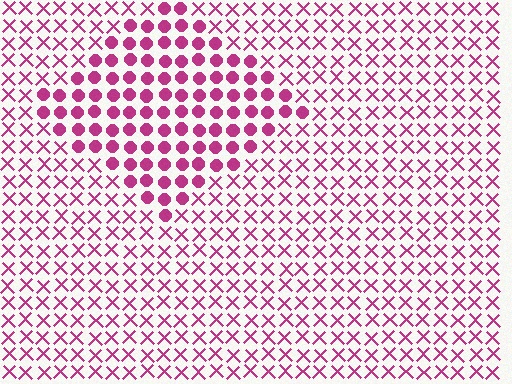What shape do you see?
I see a diamond.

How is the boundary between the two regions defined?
The boundary is defined by a change in element shape: circles inside vs. X marks outside. All elements share the same color and spacing.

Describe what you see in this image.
The image is filled with small magenta elements arranged in a uniform grid. A diamond-shaped region contains circles, while the surrounding area contains X marks. The boundary is defined purely by the change in element shape.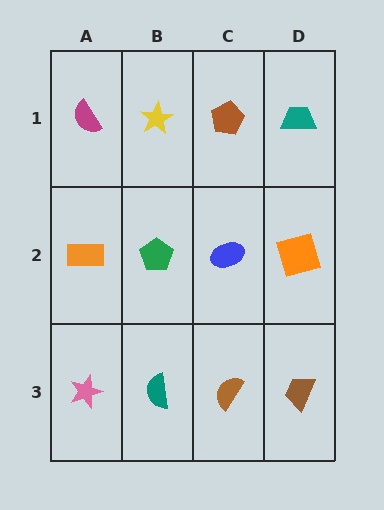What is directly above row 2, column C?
A brown pentagon.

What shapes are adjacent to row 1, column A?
An orange rectangle (row 2, column A), a yellow star (row 1, column B).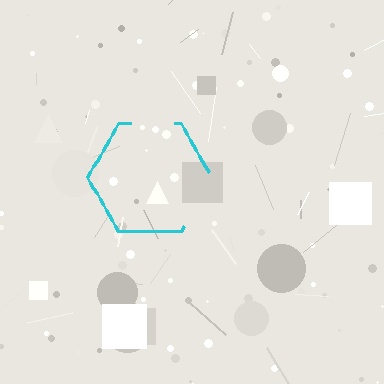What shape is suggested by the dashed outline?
The dashed outline suggests a hexagon.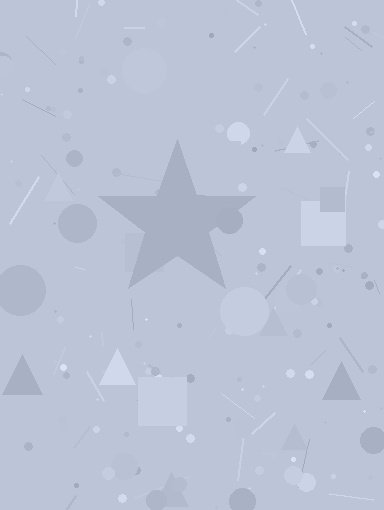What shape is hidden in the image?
A star is hidden in the image.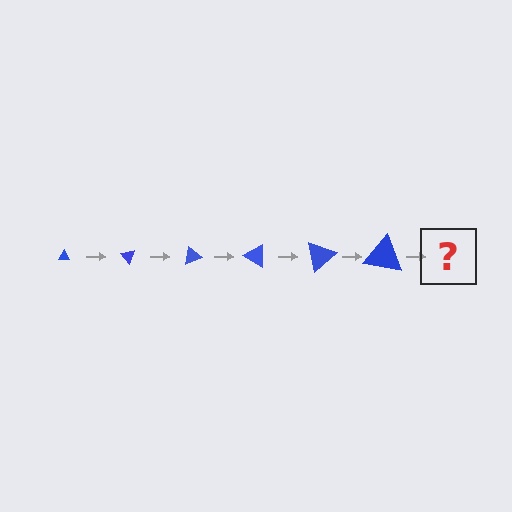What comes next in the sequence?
The next element should be a triangle, larger than the previous one and rotated 300 degrees from the start.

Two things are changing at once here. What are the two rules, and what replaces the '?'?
The two rules are that the triangle grows larger each step and it rotates 50 degrees each step. The '?' should be a triangle, larger than the previous one and rotated 300 degrees from the start.